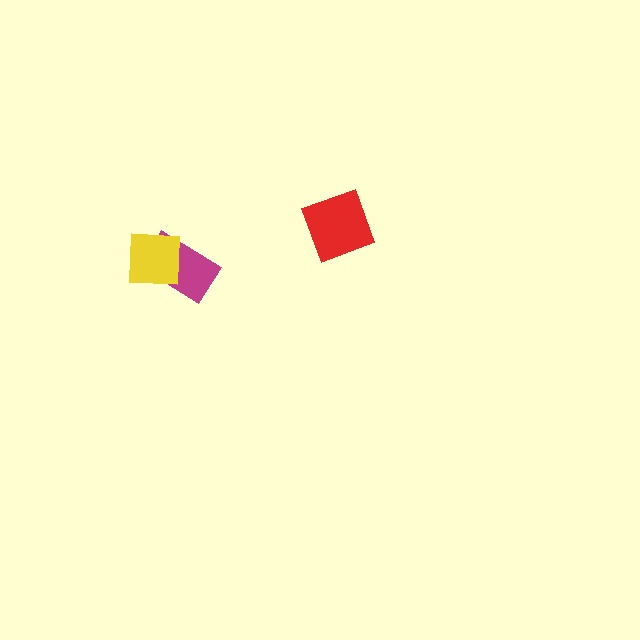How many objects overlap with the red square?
0 objects overlap with the red square.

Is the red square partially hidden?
No, no other shape covers it.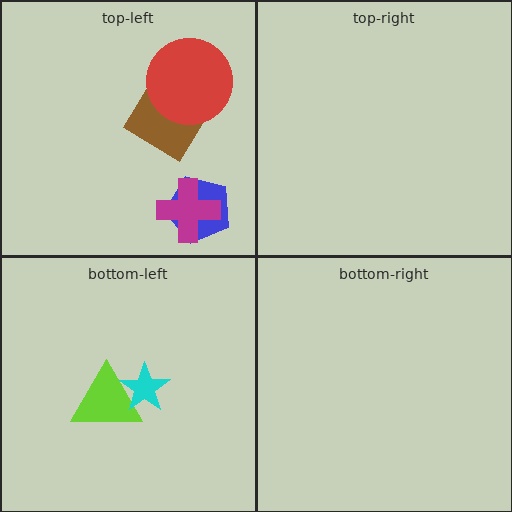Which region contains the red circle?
The top-left region.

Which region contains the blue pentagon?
The top-left region.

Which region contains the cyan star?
The bottom-left region.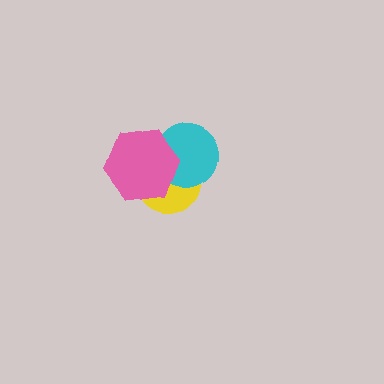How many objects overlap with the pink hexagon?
2 objects overlap with the pink hexagon.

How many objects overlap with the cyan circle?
2 objects overlap with the cyan circle.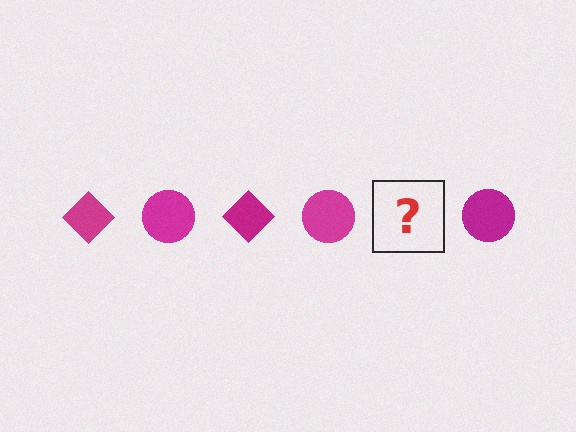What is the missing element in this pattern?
The missing element is a magenta diamond.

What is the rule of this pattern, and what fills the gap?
The rule is that the pattern cycles through diamond, circle shapes in magenta. The gap should be filled with a magenta diamond.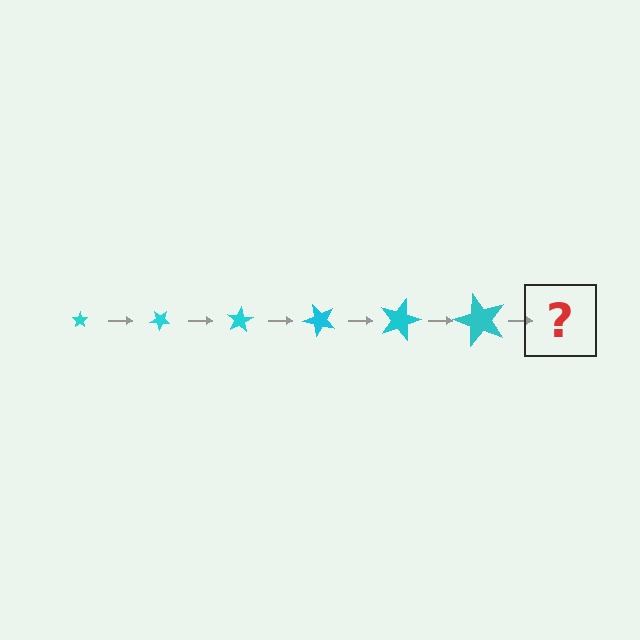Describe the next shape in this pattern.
It should be a star, larger than the previous one and rotated 240 degrees from the start.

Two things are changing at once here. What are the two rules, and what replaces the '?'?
The two rules are that the star grows larger each step and it rotates 40 degrees each step. The '?' should be a star, larger than the previous one and rotated 240 degrees from the start.